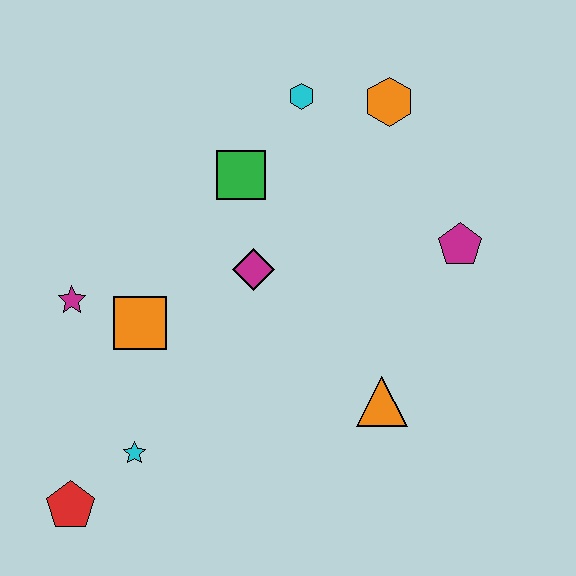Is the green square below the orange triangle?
No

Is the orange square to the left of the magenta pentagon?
Yes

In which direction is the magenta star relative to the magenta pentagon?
The magenta star is to the left of the magenta pentagon.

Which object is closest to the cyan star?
The red pentagon is closest to the cyan star.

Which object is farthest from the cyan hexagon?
The red pentagon is farthest from the cyan hexagon.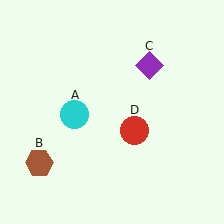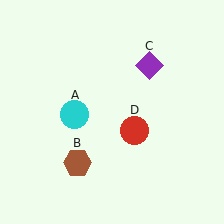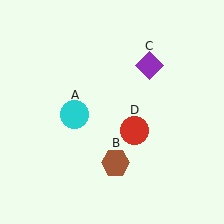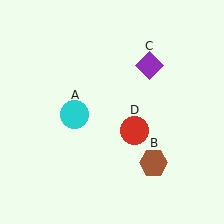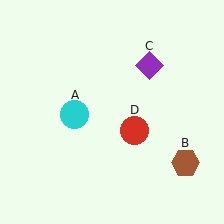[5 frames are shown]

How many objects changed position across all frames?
1 object changed position: brown hexagon (object B).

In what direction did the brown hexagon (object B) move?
The brown hexagon (object B) moved right.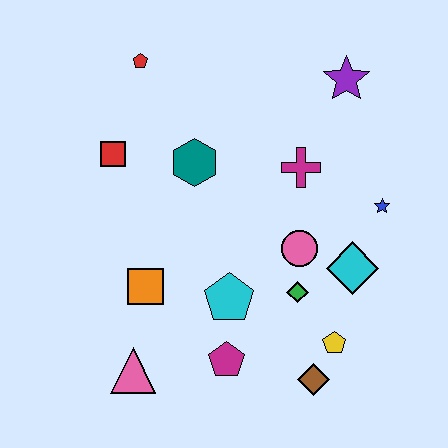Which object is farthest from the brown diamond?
The red pentagon is farthest from the brown diamond.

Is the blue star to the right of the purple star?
Yes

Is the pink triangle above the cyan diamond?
No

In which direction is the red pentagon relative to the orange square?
The red pentagon is above the orange square.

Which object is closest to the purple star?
The magenta cross is closest to the purple star.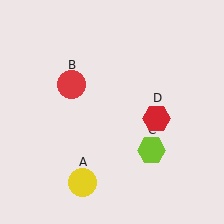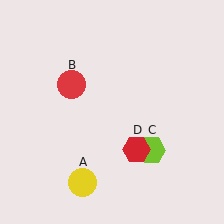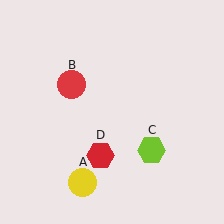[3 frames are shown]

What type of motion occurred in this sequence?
The red hexagon (object D) rotated clockwise around the center of the scene.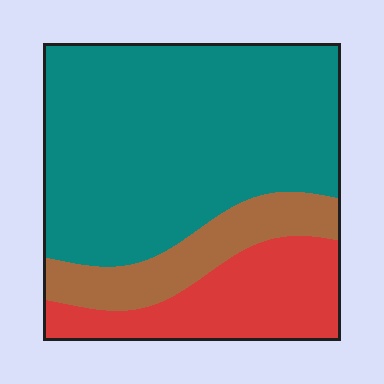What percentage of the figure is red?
Red takes up about one fifth (1/5) of the figure.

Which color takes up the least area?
Brown, at roughly 15%.